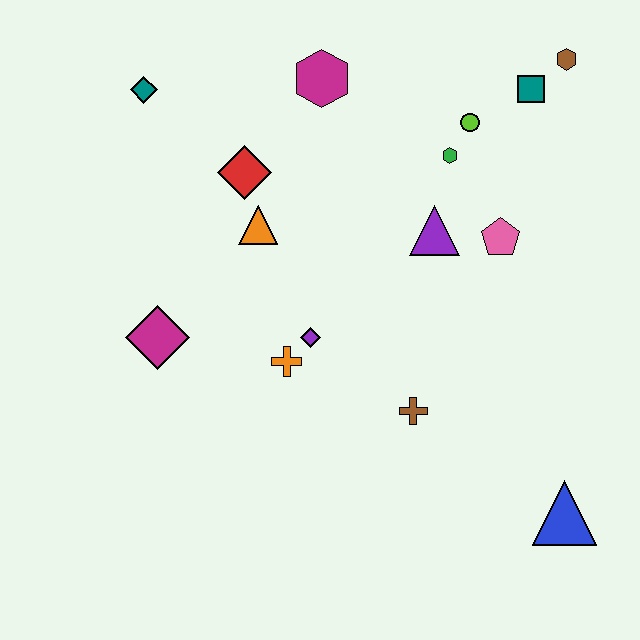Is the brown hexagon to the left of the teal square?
No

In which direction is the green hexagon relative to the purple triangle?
The green hexagon is above the purple triangle.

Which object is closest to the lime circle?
The green hexagon is closest to the lime circle.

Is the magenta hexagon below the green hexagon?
No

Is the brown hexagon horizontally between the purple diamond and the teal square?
No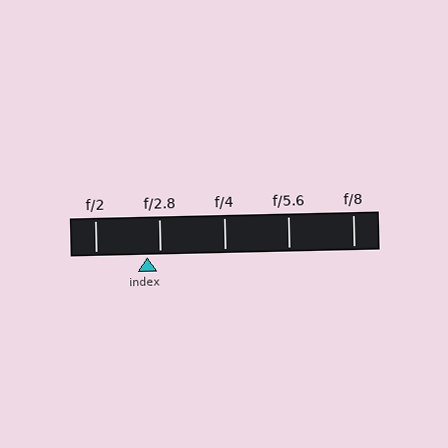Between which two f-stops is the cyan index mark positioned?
The index mark is between f/2 and f/2.8.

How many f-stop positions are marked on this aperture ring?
There are 5 f-stop positions marked.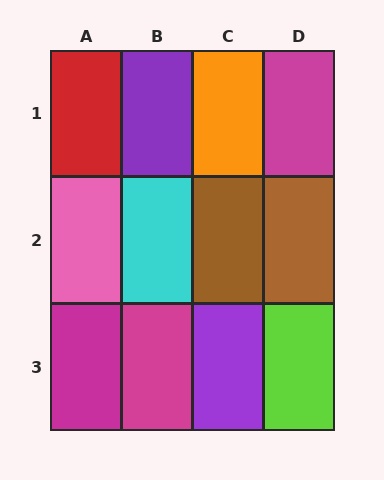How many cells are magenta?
3 cells are magenta.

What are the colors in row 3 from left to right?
Magenta, magenta, purple, lime.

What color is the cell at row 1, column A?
Red.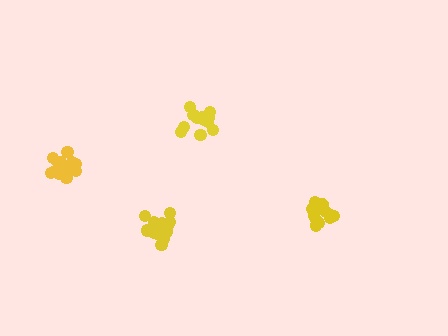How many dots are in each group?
Group 1: 18 dots, Group 2: 15 dots, Group 3: 15 dots, Group 4: 12 dots (60 total).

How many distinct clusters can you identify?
There are 4 distinct clusters.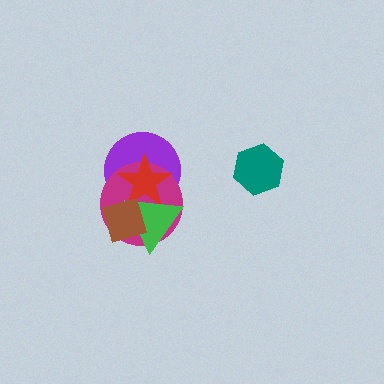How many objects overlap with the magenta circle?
4 objects overlap with the magenta circle.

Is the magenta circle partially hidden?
Yes, it is partially covered by another shape.